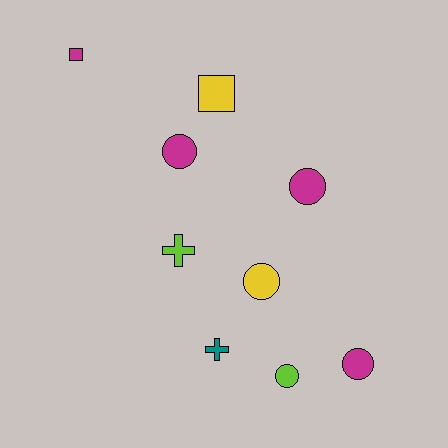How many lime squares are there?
There are no lime squares.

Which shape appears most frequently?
Circle, with 5 objects.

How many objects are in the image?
There are 9 objects.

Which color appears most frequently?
Magenta, with 4 objects.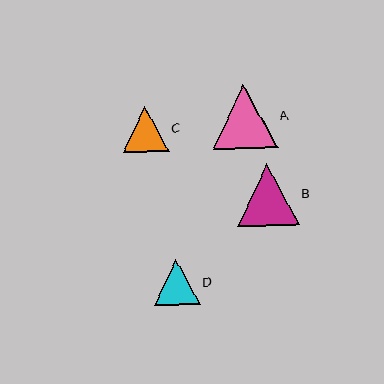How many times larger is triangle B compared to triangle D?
Triangle B is approximately 1.3 times the size of triangle D.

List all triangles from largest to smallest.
From largest to smallest: A, B, D, C.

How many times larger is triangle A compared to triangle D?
Triangle A is approximately 1.4 times the size of triangle D.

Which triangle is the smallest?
Triangle C is the smallest with a size of approximately 46 pixels.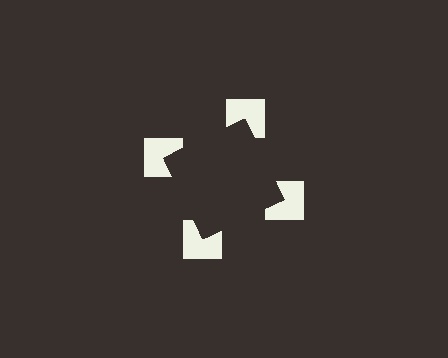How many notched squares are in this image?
There are 4 — one at each vertex of the illusory square.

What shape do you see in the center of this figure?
An illusory square — its edges are inferred from the aligned wedge cuts in the notched squares, not physically drawn.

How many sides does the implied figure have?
4 sides.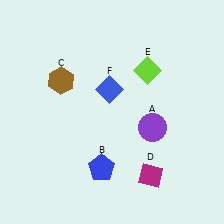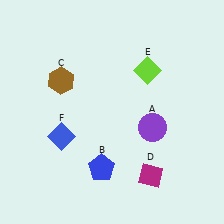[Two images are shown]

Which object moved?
The blue diamond (F) moved left.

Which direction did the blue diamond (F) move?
The blue diamond (F) moved left.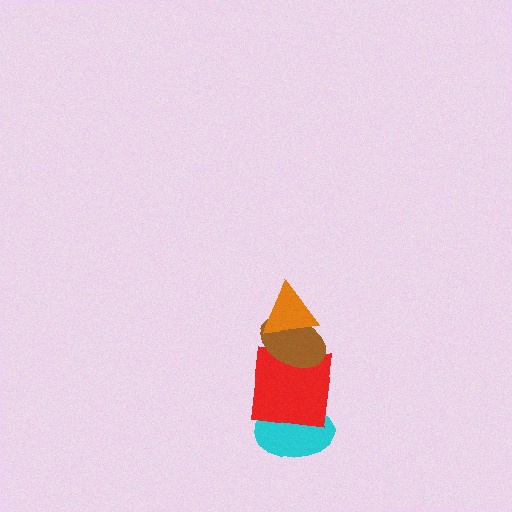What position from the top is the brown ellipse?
The brown ellipse is 2nd from the top.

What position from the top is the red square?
The red square is 3rd from the top.